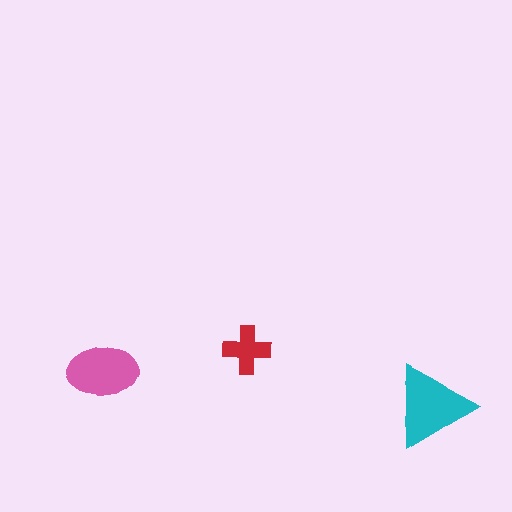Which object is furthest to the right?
The cyan triangle is rightmost.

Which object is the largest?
The cyan triangle.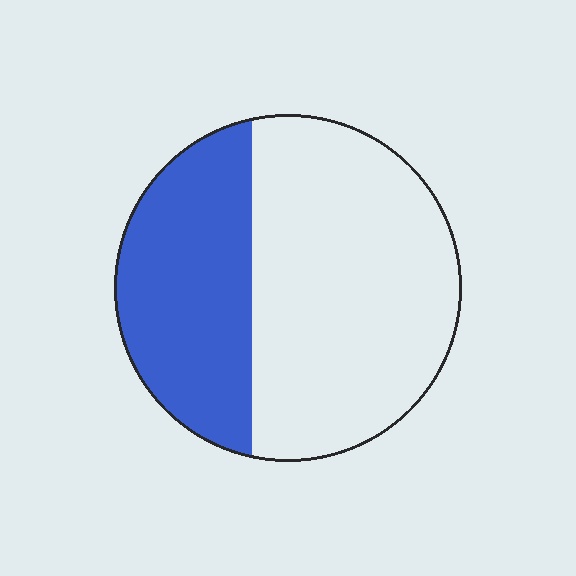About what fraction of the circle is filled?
About three eighths (3/8).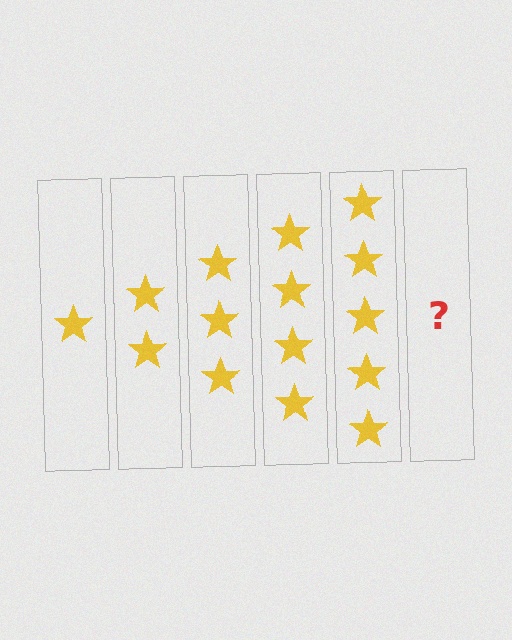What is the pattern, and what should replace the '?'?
The pattern is that each step adds one more star. The '?' should be 6 stars.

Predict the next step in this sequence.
The next step is 6 stars.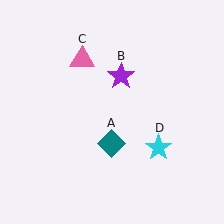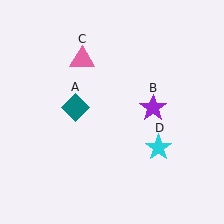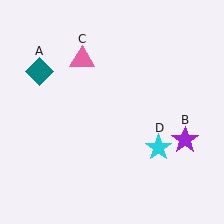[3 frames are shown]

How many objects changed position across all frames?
2 objects changed position: teal diamond (object A), purple star (object B).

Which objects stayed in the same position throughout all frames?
Pink triangle (object C) and cyan star (object D) remained stationary.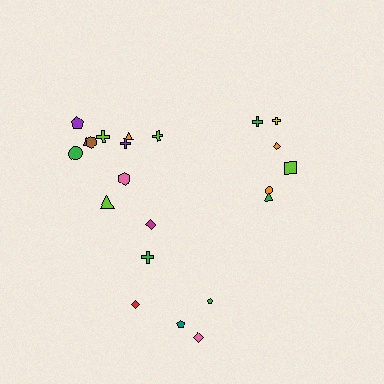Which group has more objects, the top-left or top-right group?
The top-left group.